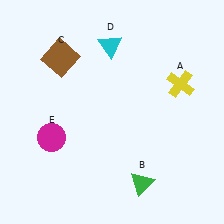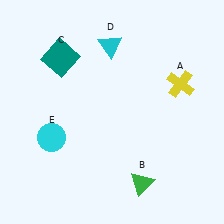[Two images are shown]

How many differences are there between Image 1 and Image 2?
There are 2 differences between the two images.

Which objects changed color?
C changed from brown to teal. E changed from magenta to cyan.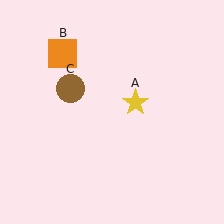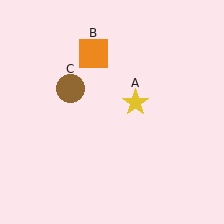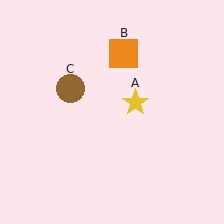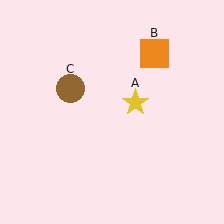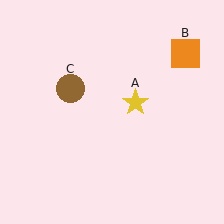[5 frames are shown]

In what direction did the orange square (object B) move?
The orange square (object B) moved right.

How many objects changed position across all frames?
1 object changed position: orange square (object B).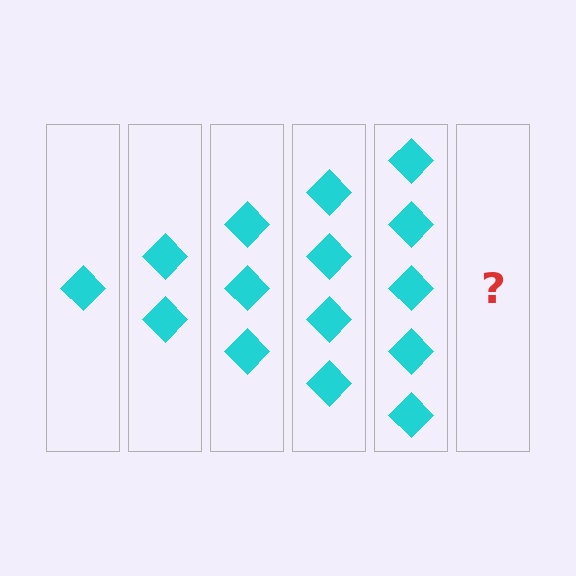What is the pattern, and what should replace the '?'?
The pattern is that each step adds one more diamond. The '?' should be 6 diamonds.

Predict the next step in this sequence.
The next step is 6 diamonds.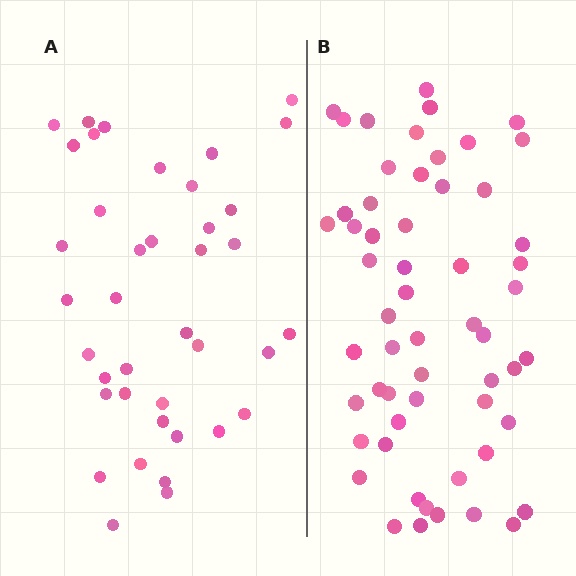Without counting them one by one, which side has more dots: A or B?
Region B (the right region) has more dots.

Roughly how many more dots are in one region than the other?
Region B has approximately 20 more dots than region A.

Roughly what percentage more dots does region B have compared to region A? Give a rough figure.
About 45% more.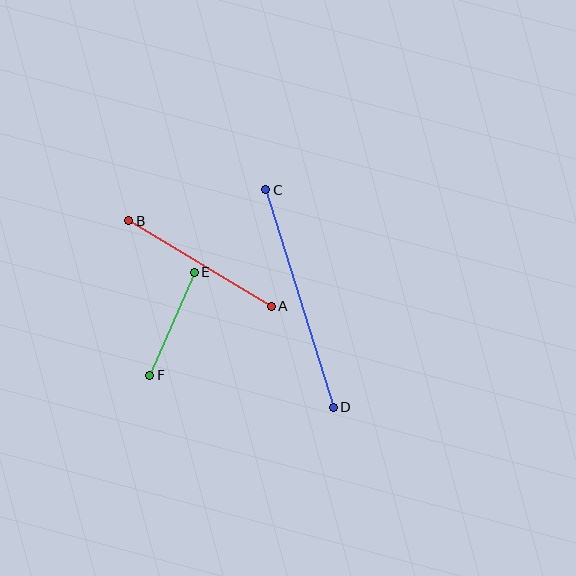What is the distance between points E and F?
The distance is approximately 113 pixels.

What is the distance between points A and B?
The distance is approximately 166 pixels.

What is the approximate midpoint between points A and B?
The midpoint is at approximately (200, 263) pixels.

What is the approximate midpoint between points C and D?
The midpoint is at approximately (300, 298) pixels.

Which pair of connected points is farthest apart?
Points C and D are farthest apart.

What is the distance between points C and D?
The distance is approximately 228 pixels.